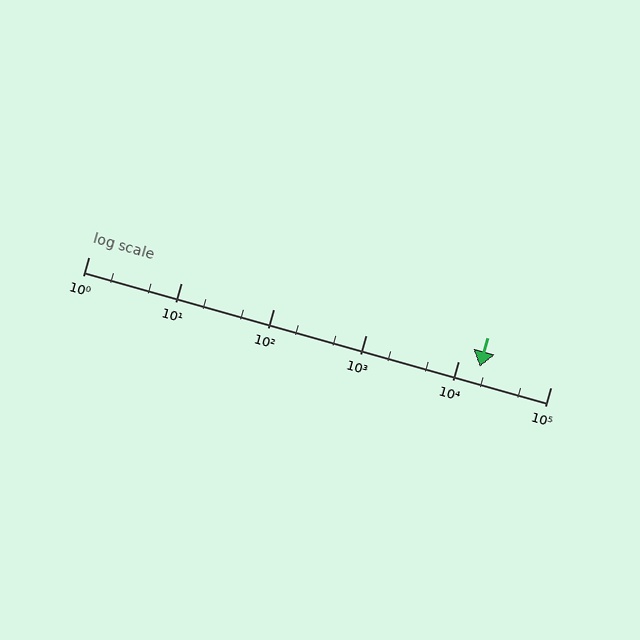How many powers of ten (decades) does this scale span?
The scale spans 5 decades, from 1 to 100000.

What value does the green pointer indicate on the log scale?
The pointer indicates approximately 17000.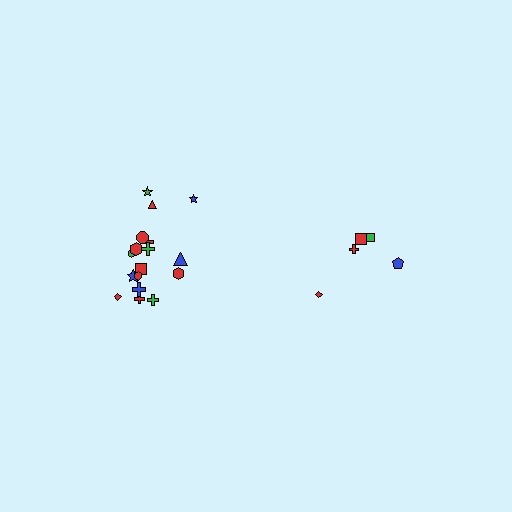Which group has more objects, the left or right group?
The left group.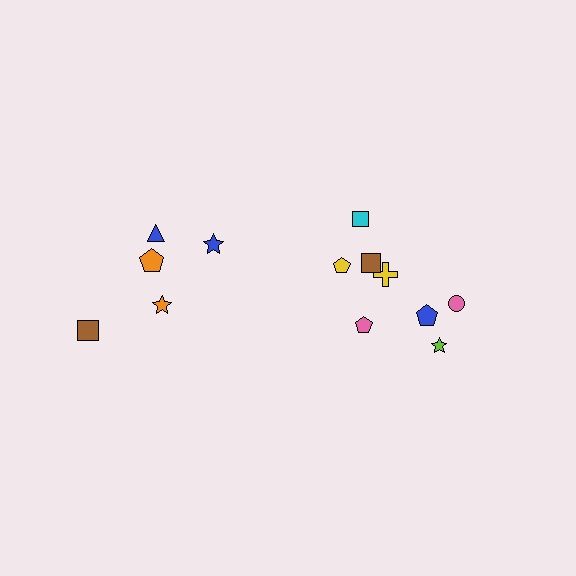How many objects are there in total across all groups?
There are 13 objects.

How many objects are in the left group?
There are 5 objects.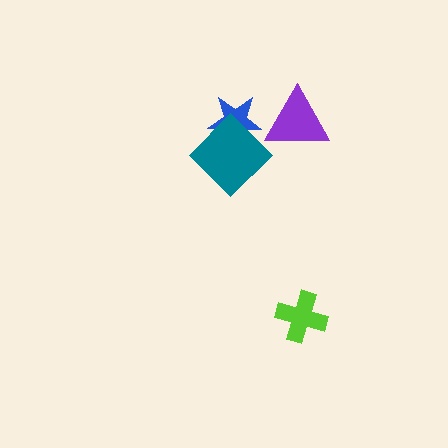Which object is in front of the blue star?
The teal diamond is in front of the blue star.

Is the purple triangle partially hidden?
No, no other shape covers it.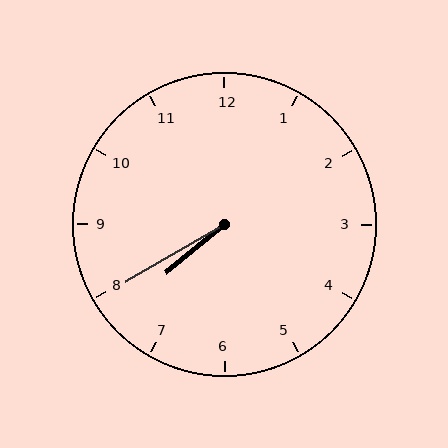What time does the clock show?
7:40.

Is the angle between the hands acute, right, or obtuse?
It is acute.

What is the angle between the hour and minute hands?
Approximately 10 degrees.